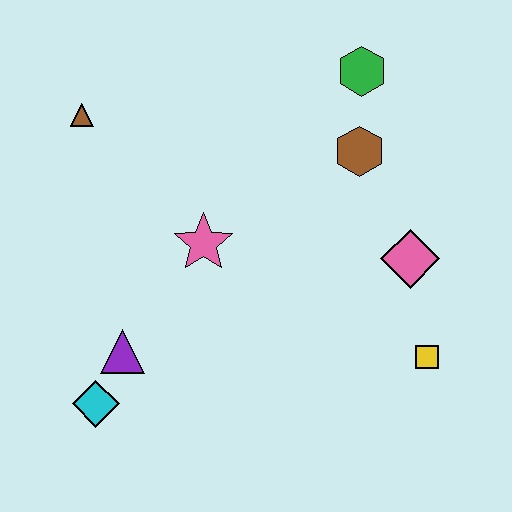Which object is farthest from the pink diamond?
The brown triangle is farthest from the pink diamond.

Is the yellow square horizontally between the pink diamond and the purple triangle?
No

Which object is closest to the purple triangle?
The cyan diamond is closest to the purple triangle.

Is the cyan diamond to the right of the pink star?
No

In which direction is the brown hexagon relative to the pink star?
The brown hexagon is to the right of the pink star.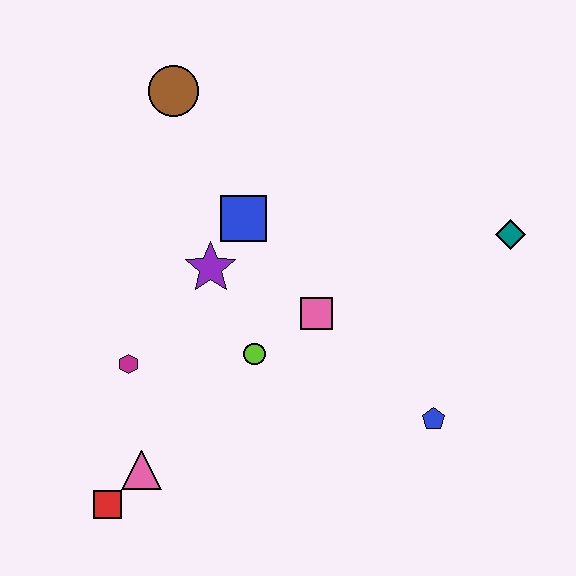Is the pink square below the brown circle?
Yes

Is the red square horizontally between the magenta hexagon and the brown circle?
No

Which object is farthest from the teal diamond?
The red square is farthest from the teal diamond.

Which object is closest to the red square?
The pink triangle is closest to the red square.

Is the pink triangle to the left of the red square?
No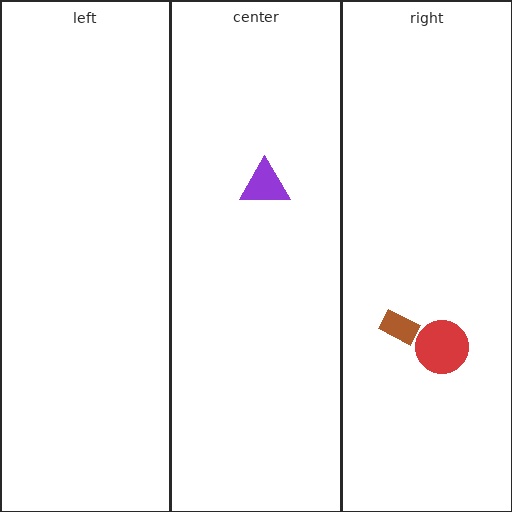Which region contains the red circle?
The right region.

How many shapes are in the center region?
1.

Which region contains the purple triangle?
The center region.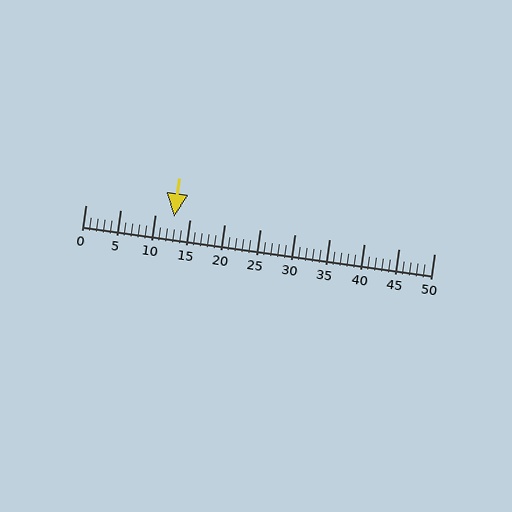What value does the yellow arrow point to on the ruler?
The yellow arrow points to approximately 13.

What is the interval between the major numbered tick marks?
The major tick marks are spaced 5 units apart.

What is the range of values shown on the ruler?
The ruler shows values from 0 to 50.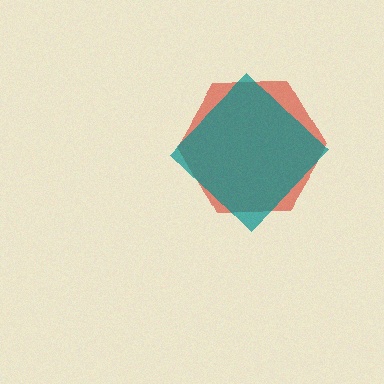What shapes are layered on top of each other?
The layered shapes are: a red hexagon, a teal diamond.